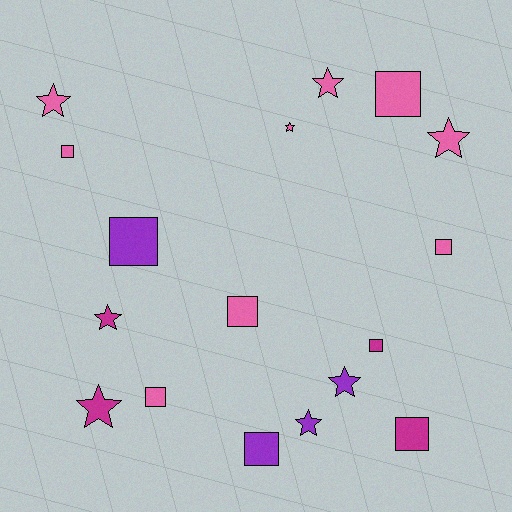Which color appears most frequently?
Pink, with 9 objects.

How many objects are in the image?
There are 17 objects.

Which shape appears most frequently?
Square, with 9 objects.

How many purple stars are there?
There are 2 purple stars.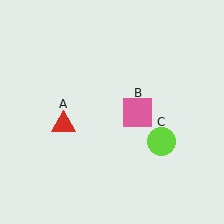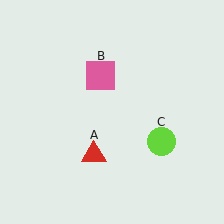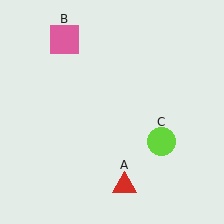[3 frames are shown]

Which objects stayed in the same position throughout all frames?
Lime circle (object C) remained stationary.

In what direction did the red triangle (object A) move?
The red triangle (object A) moved down and to the right.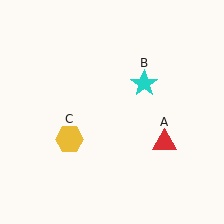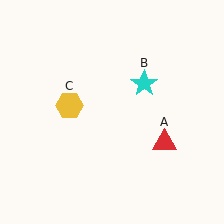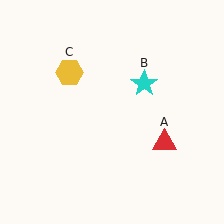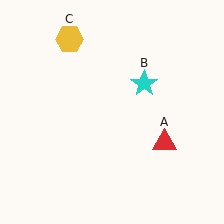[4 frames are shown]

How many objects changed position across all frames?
1 object changed position: yellow hexagon (object C).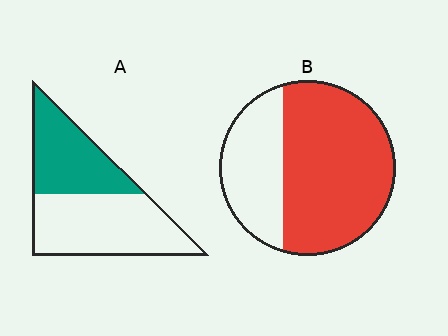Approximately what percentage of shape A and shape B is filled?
A is approximately 40% and B is approximately 65%.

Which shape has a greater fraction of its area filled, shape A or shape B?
Shape B.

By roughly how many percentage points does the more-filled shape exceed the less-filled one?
By roughly 25 percentage points (B over A).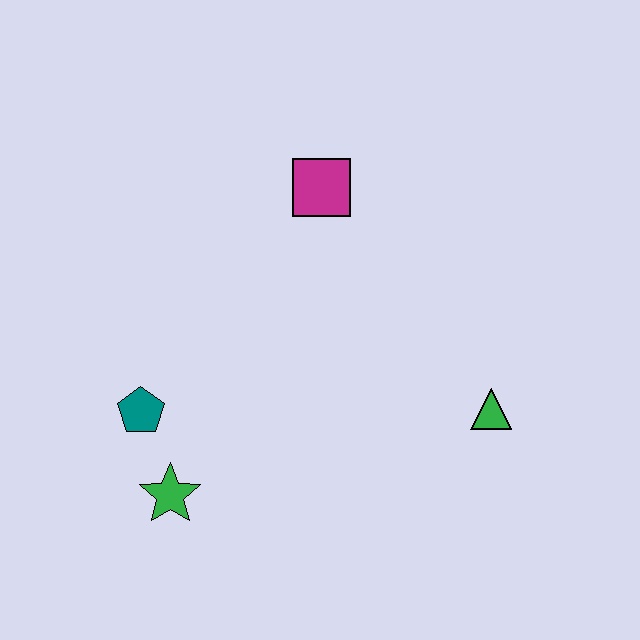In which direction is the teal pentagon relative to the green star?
The teal pentagon is above the green star.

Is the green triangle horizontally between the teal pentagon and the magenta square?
No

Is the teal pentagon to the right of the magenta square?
No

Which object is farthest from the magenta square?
The green star is farthest from the magenta square.